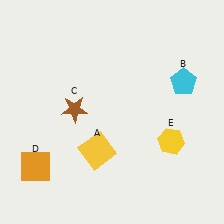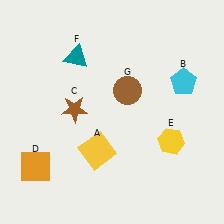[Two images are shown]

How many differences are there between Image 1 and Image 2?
There are 2 differences between the two images.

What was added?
A teal triangle (F), a brown circle (G) were added in Image 2.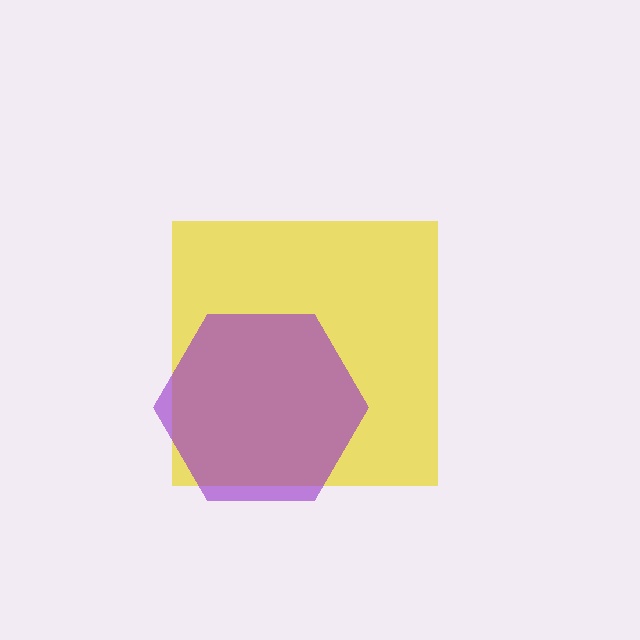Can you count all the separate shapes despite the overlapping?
Yes, there are 2 separate shapes.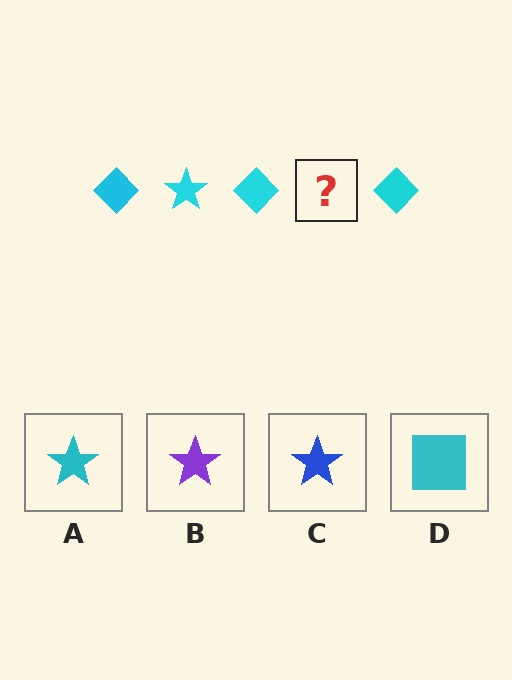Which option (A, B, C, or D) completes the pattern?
A.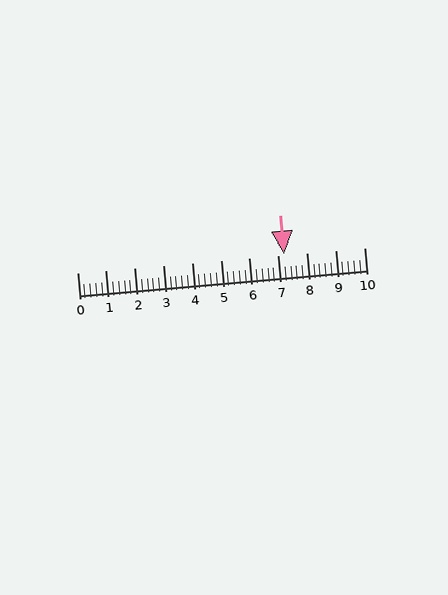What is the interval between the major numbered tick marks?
The major tick marks are spaced 1 units apart.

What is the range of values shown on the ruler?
The ruler shows values from 0 to 10.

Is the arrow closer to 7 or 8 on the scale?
The arrow is closer to 7.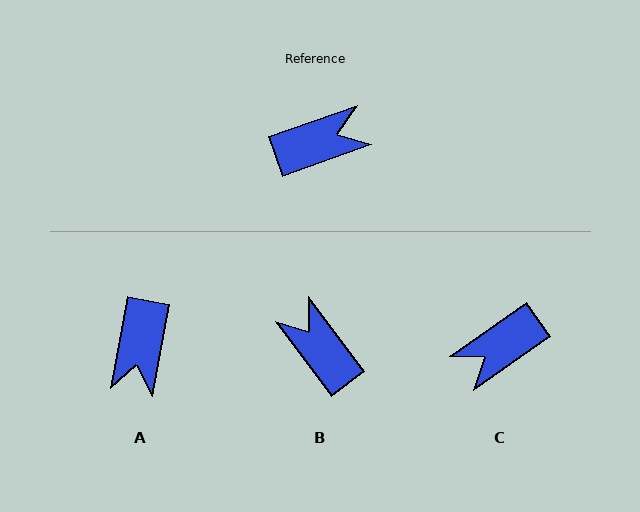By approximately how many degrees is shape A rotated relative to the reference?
Approximately 120 degrees clockwise.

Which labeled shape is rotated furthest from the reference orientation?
C, about 164 degrees away.